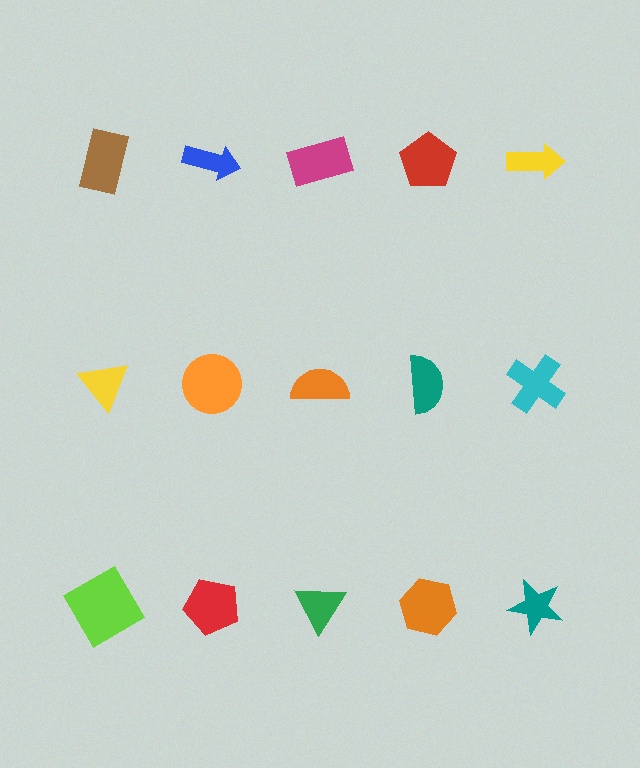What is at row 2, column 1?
A yellow triangle.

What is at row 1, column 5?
A yellow arrow.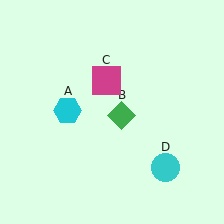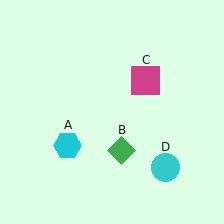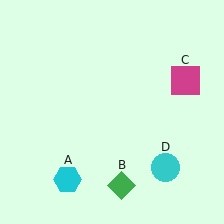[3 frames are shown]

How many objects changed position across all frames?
3 objects changed position: cyan hexagon (object A), green diamond (object B), magenta square (object C).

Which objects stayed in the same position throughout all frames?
Cyan circle (object D) remained stationary.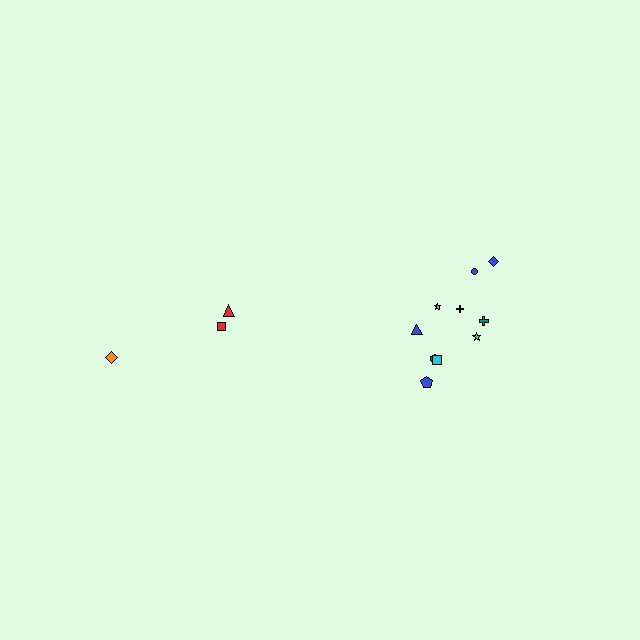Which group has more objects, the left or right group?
The right group.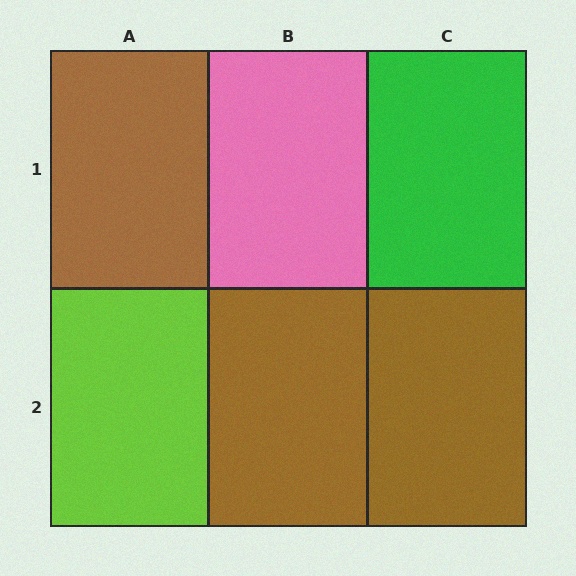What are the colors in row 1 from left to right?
Brown, pink, green.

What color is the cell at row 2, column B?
Brown.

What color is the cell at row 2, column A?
Lime.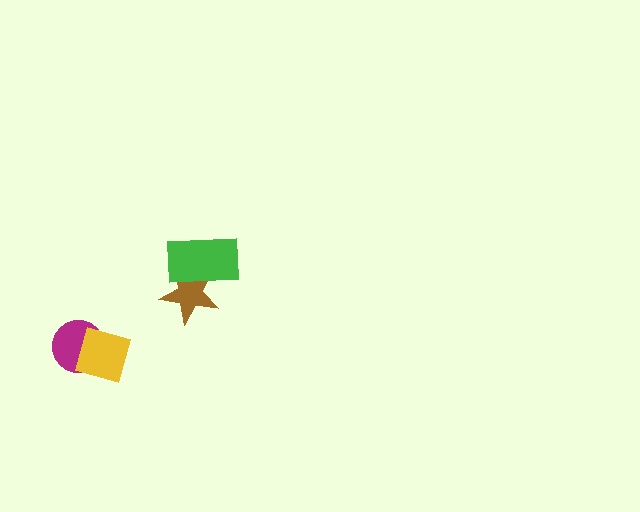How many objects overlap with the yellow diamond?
1 object overlaps with the yellow diamond.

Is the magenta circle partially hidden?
Yes, it is partially covered by another shape.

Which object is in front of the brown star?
The green rectangle is in front of the brown star.